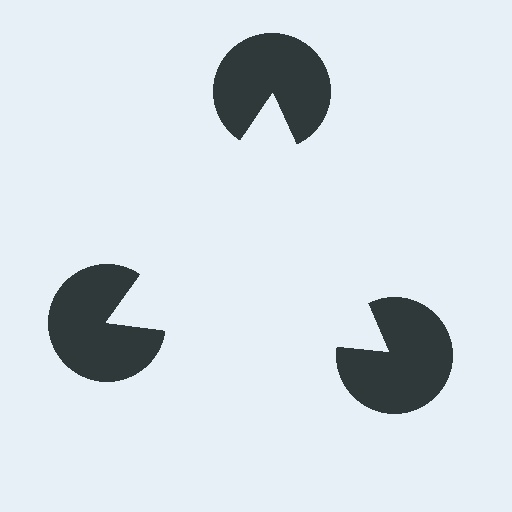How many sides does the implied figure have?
3 sides.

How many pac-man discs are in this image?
There are 3 — one at each vertex of the illusory triangle.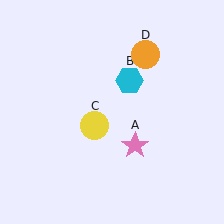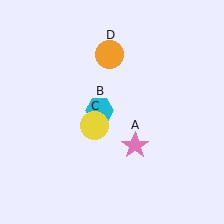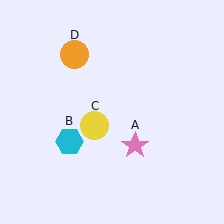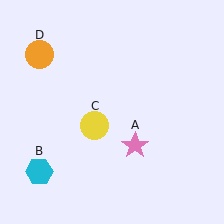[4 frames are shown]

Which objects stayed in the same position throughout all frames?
Pink star (object A) and yellow circle (object C) remained stationary.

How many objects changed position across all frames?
2 objects changed position: cyan hexagon (object B), orange circle (object D).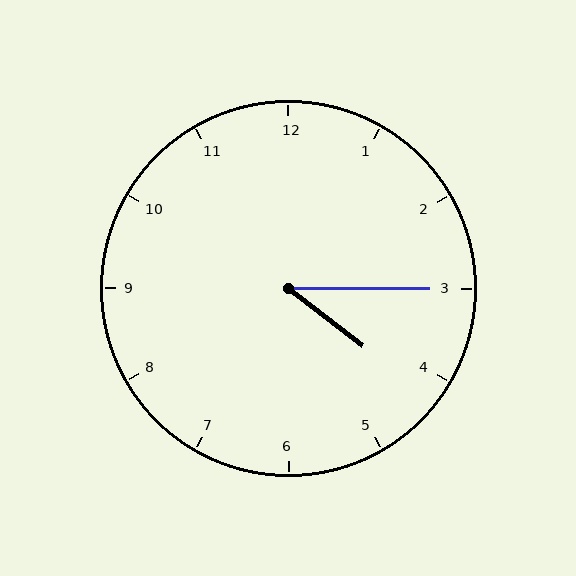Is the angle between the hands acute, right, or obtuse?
It is acute.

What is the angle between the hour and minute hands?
Approximately 38 degrees.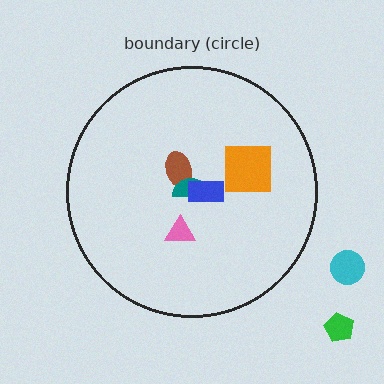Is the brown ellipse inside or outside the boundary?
Inside.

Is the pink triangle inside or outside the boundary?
Inside.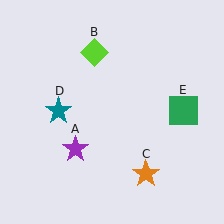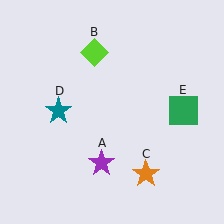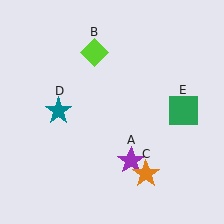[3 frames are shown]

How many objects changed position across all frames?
1 object changed position: purple star (object A).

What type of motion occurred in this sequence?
The purple star (object A) rotated counterclockwise around the center of the scene.